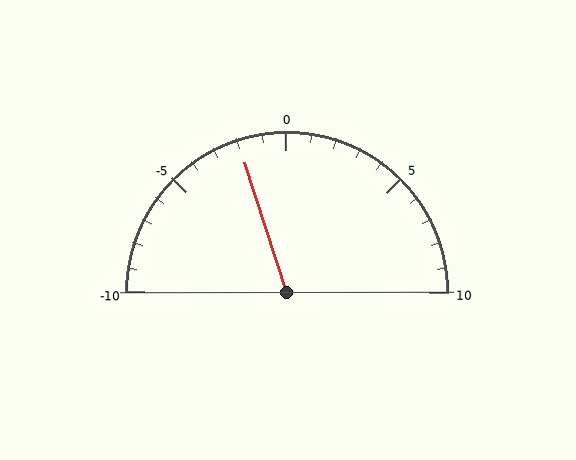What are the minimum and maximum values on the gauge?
The gauge ranges from -10 to 10.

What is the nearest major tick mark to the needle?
The nearest major tick mark is 0.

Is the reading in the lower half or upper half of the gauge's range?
The reading is in the lower half of the range (-10 to 10).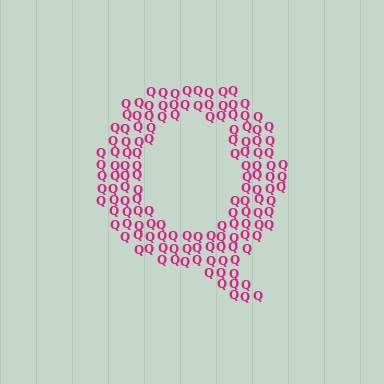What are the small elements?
The small elements are letter Q's.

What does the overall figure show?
The overall figure shows the letter Q.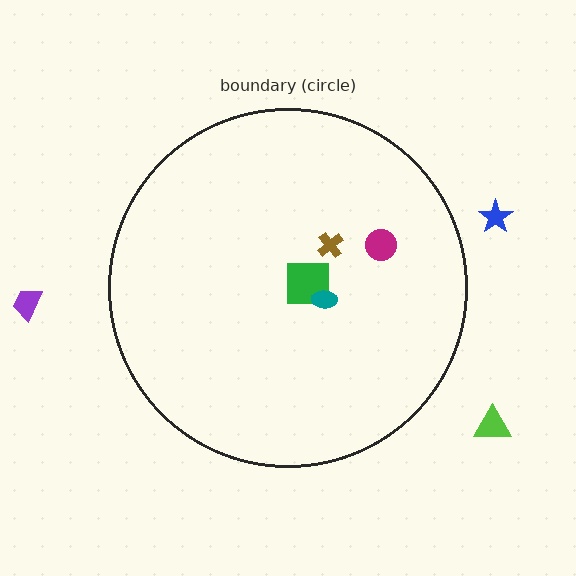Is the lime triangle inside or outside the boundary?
Outside.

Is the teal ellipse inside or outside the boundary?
Inside.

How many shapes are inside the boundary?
4 inside, 3 outside.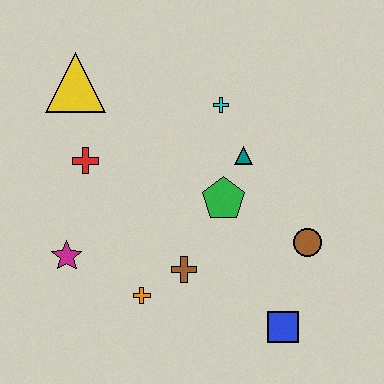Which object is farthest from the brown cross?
The yellow triangle is farthest from the brown cross.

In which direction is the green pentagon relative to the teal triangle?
The green pentagon is below the teal triangle.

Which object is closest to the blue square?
The brown circle is closest to the blue square.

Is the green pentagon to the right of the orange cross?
Yes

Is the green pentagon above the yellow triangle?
No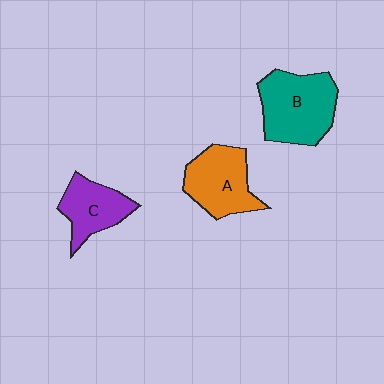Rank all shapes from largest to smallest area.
From largest to smallest: B (teal), A (orange), C (purple).